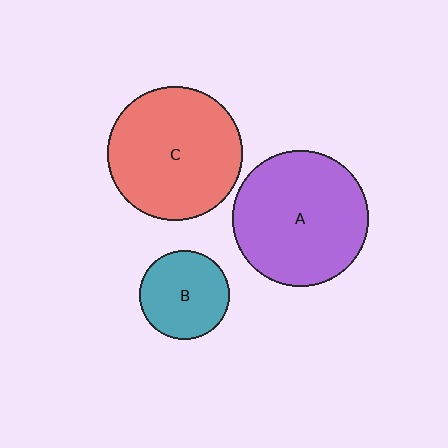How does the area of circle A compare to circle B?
Approximately 2.3 times.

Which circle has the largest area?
Circle A (purple).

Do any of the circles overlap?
No, none of the circles overlap.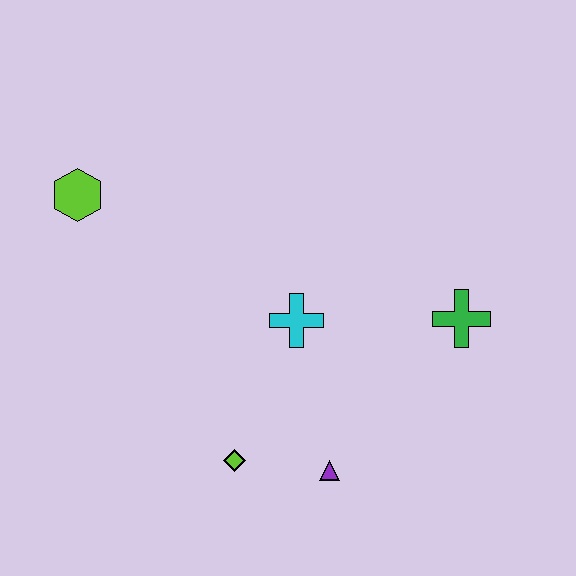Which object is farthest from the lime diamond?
The lime hexagon is farthest from the lime diamond.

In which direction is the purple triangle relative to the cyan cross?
The purple triangle is below the cyan cross.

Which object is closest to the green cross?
The cyan cross is closest to the green cross.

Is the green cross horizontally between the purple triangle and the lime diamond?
No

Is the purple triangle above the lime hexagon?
No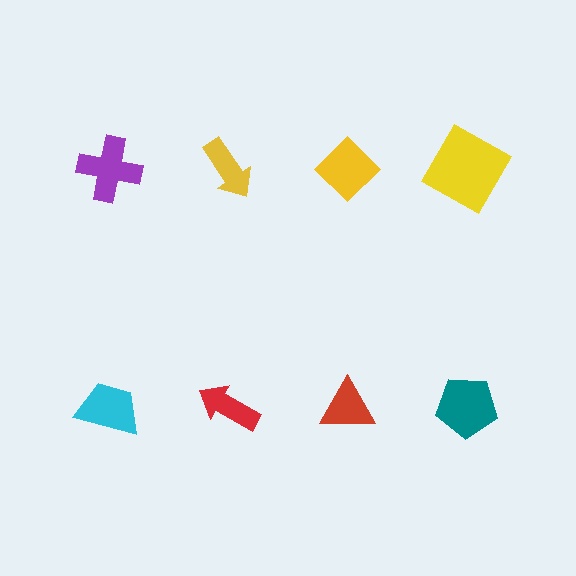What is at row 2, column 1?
A cyan trapezoid.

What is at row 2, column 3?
A red triangle.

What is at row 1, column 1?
A purple cross.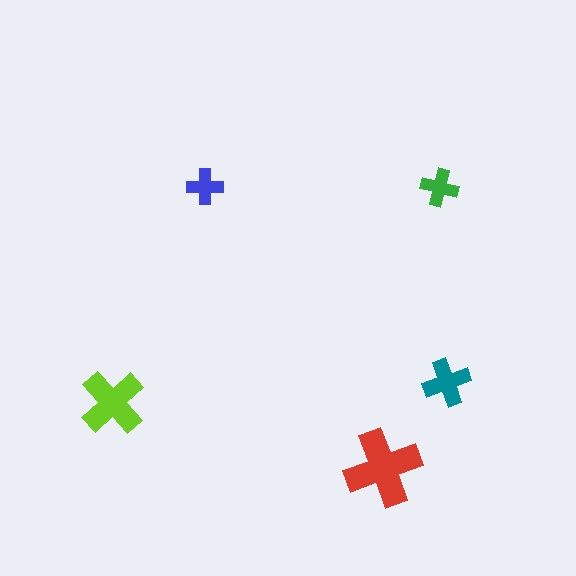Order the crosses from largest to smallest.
the red one, the lime one, the teal one, the green one, the blue one.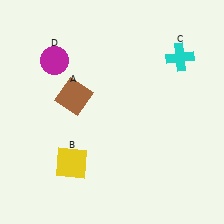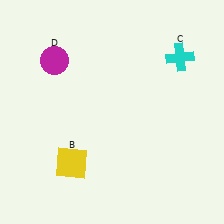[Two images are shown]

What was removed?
The brown square (A) was removed in Image 2.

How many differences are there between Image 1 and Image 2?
There is 1 difference between the two images.